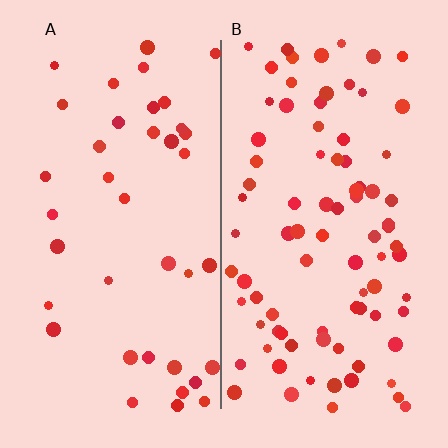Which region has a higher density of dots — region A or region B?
B (the right).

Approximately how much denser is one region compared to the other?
Approximately 2.2× — region B over region A.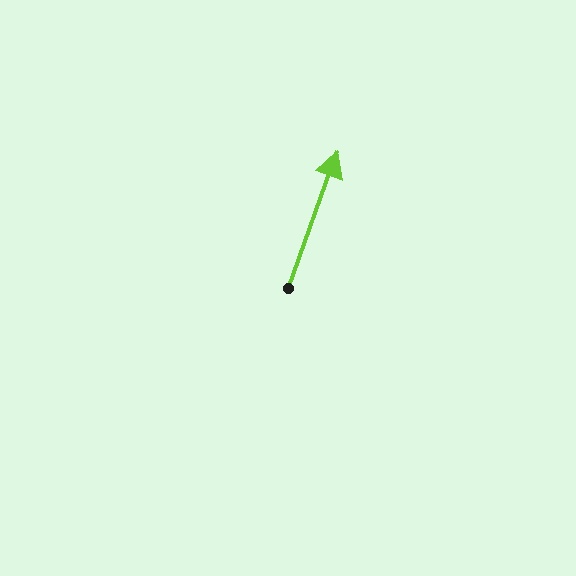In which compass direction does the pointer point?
North.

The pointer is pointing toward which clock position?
Roughly 1 o'clock.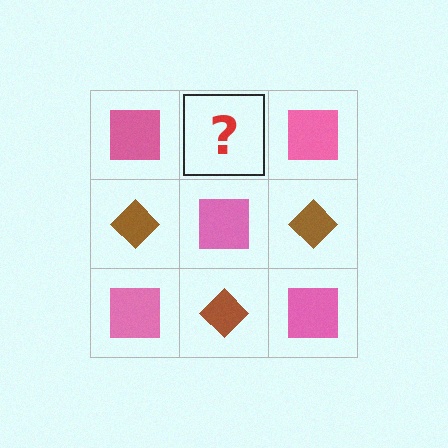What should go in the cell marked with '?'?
The missing cell should contain a brown diamond.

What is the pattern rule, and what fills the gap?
The rule is that it alternates pink square and brown diamond in a checkerboard pattern. The gap should be filled with a brown diamond.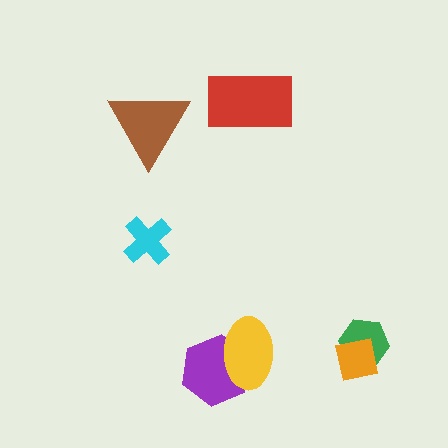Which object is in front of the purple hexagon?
The yellow ellipse is in front of the purple hexagon.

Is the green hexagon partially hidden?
Yes, it is partially covered by another shape.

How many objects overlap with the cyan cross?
0 objects overlap with the cyan cross.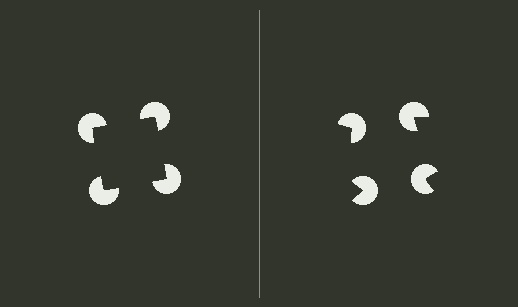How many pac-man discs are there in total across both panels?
8 — 4 on each side.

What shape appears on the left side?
An illusory square.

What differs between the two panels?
The pac-man discs are positioned identically on both sides; only the wedge orientations differ. On the left they align to a square; on the right they are misaligned.